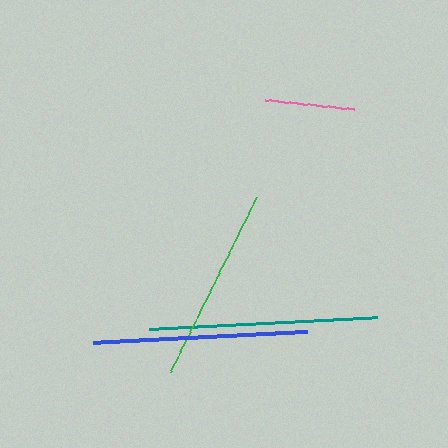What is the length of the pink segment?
The pink segment is approximately 91 pixels long.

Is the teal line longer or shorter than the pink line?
The teal line is longer than the pink line.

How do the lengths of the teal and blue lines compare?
The teal and blue lines are approximately the same length.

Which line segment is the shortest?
The pink line is the shortest at approximately 91 pixels.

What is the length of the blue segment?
The blue segment is approximately 214 pixels long.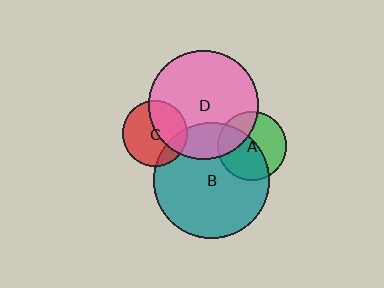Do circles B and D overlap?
Yes.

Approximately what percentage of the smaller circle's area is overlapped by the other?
Approximately 20%.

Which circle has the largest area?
Circle B (teal).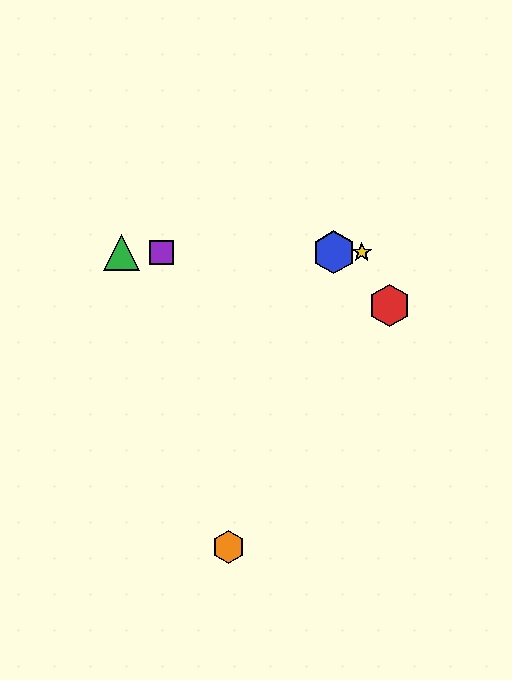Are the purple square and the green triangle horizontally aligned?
Yes, both are at y≈252.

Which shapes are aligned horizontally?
The blue hexagon, the green triangle, the yellow star, the purple square are aligned horizontally.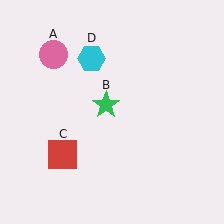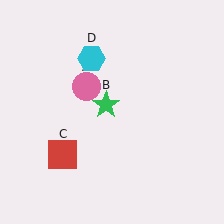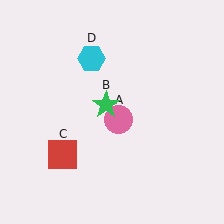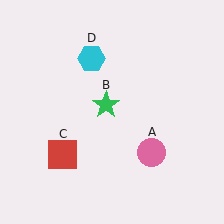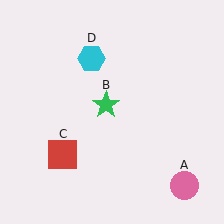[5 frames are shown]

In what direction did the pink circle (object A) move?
The pink circle (object A) moved down and to the right.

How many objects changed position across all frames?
1 object changed position: pink circle (object A).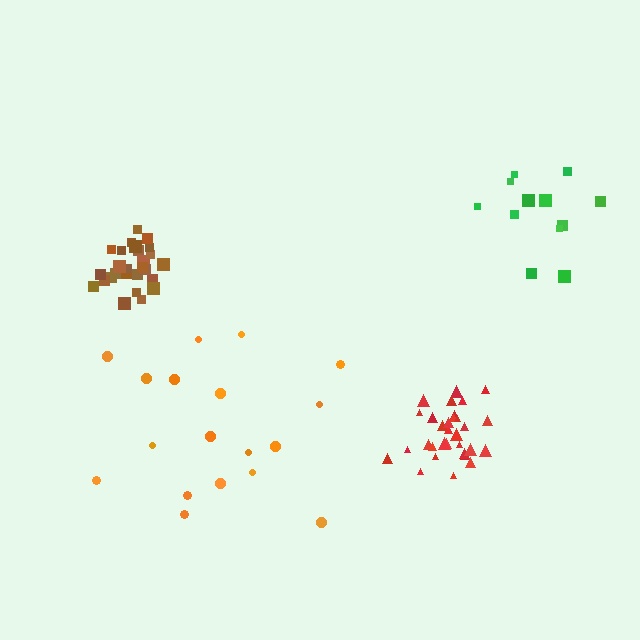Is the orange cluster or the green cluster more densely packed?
Green.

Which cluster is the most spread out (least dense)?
Orange.